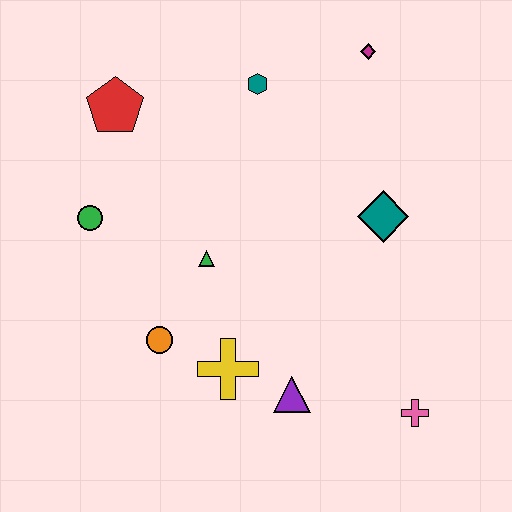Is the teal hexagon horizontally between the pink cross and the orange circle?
Yes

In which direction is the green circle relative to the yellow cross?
The green circle is above the yellow cross.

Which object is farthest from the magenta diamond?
The pink cross is farthest from the magenta diamond.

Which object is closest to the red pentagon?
The green circle is closest to the red pentagon.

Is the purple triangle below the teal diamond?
Yes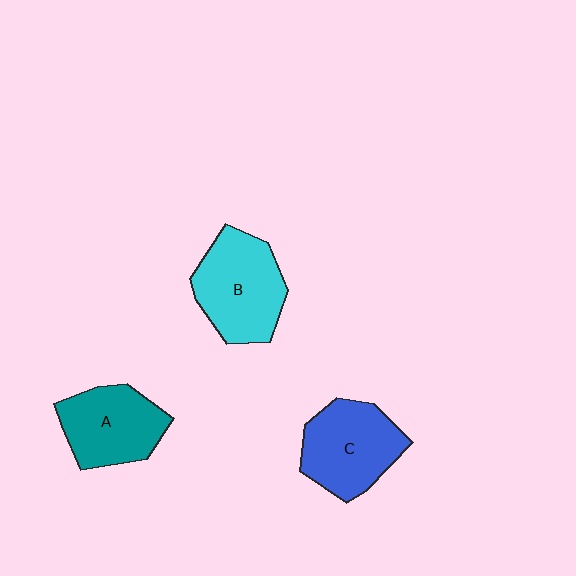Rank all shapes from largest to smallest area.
From largest to smallest: B (cyan), C (blue), A (teal).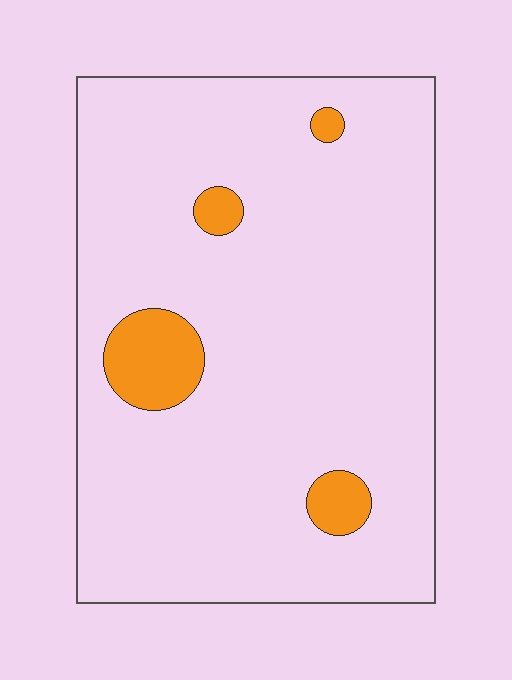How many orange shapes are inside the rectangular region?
4.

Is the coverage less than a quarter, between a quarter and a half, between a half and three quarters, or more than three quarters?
Less than a quarter.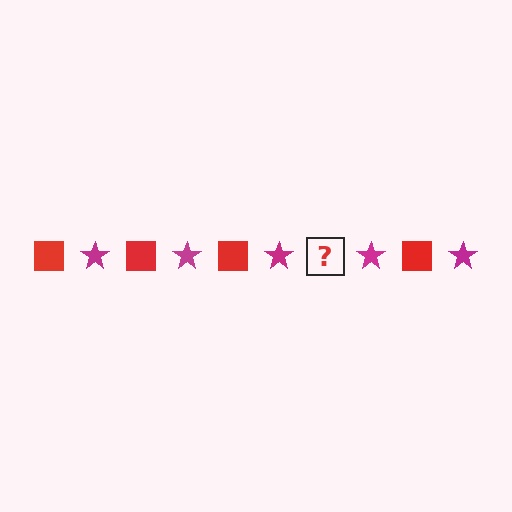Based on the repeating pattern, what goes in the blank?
The blank should be a red square.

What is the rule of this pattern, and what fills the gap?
The rule is that the pattern alternates between red square and magenta star. The gap should be filled with a red square.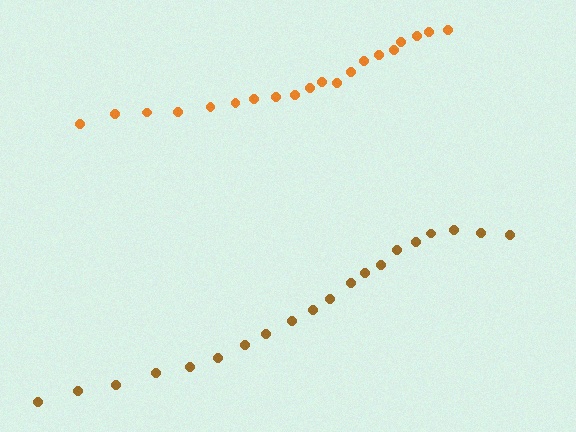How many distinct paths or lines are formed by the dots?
There are 2 distinct paths.